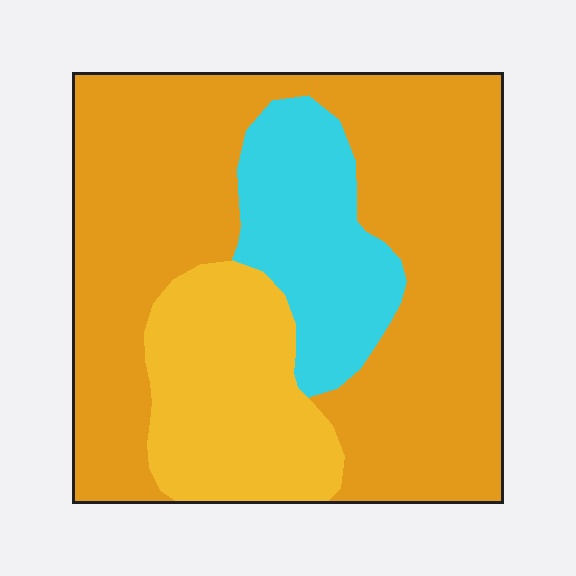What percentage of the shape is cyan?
Cyan covers about 15% of the shape.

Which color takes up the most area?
Orange, at roughly 65%.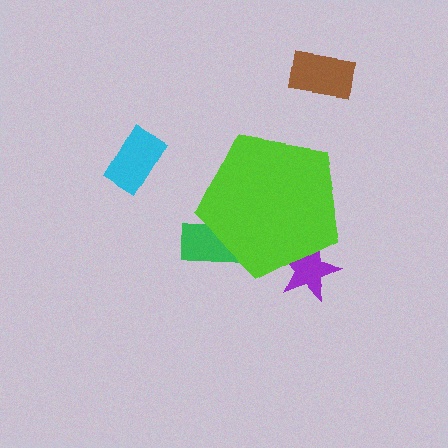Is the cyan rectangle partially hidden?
No, the cyan rectangle is fully visible.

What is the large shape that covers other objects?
A lime pentagon.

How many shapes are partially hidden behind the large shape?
2 shapes are partially hidden.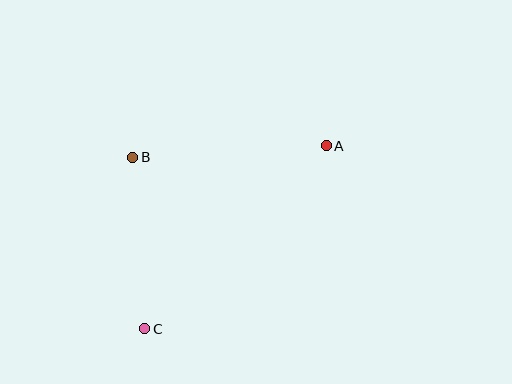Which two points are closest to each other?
Points B and C are closest to each other.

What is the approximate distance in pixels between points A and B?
The distance between A and B is approximately 194 pixels.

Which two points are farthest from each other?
Points A and C are farthest from each other.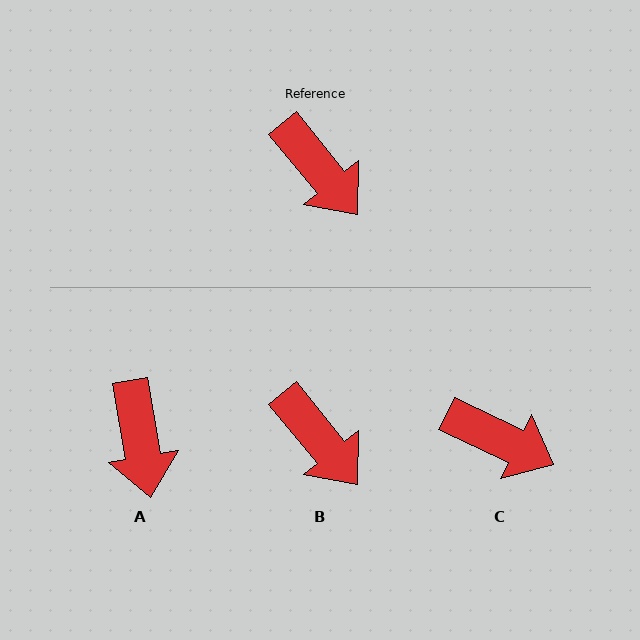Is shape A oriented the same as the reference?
No, it is off by about 29 degrees.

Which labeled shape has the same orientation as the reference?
B.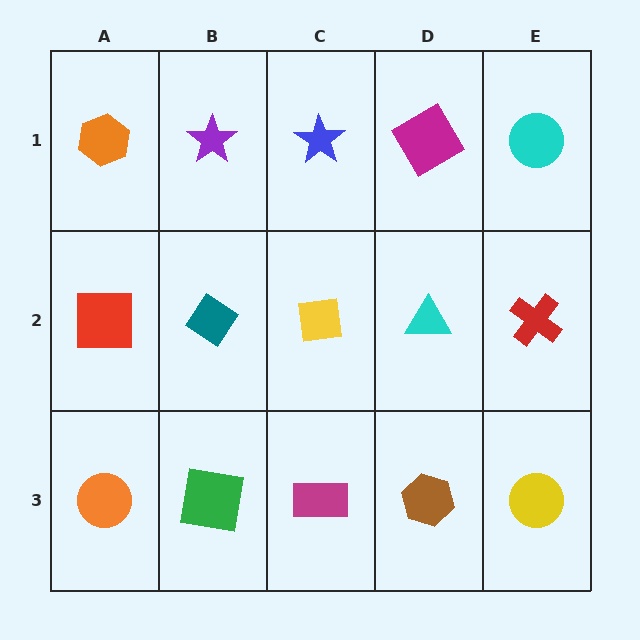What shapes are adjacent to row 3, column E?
A red cross (row 2, column E), a brown hexagon (row 3, column D).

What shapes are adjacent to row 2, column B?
A purple star (row 1, column B), a green square (row 3, column B), a red square (row 2, column A), a yellow square (row 2, column C).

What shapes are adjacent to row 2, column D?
A magenta square (row 1, column D), a brown hexagon (row 3, column D), a yellow square (row 2, column C), a red cross (row 2, column E).